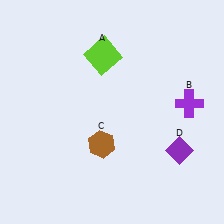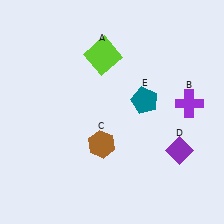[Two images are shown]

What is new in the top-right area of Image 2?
A teal pentagon (E) was added in the top-right area of Image 2.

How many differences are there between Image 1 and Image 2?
There is 1 difference between the two images.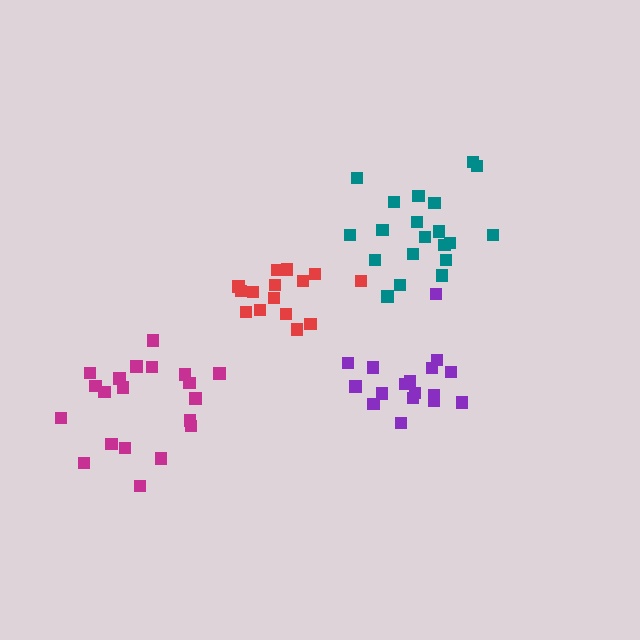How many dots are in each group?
Group 1: 17 dots, Group 2: 20 dots, Group 3: 20 dots, Group 4: 15 dots (72 total).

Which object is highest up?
The teal cluster is topmost.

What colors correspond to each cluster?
The clusters are colored: purple, teal, magenta, red.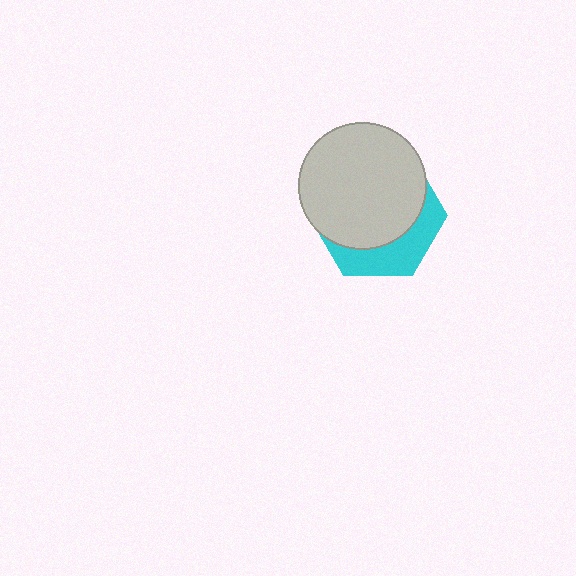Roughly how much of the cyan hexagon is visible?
A small part of it is visible (roughly 31%).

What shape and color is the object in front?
The object in front is a light gray circle.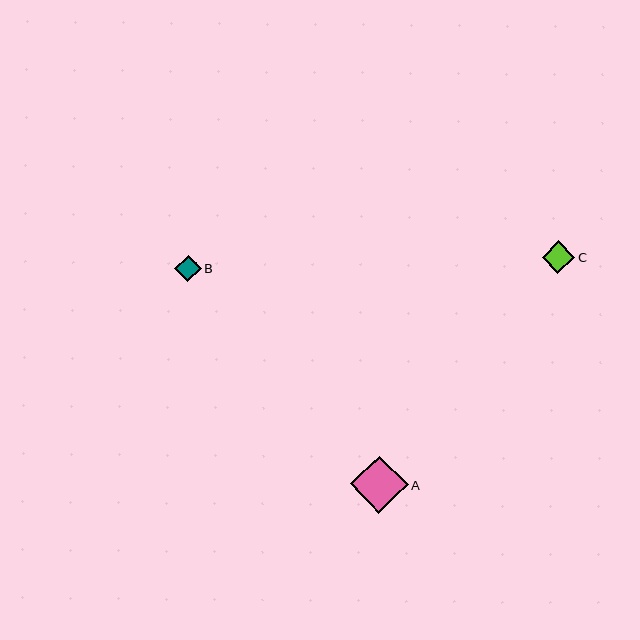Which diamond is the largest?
Diamond A is the largest with a size of approximately 57 pixels.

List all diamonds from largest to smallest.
From largest to smallest: A, C, B.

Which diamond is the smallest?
Diamond B is the smallest with a size of approximately 27 pixels.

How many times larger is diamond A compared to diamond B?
Diamond A is approximately 2.1 times the size of diamond B.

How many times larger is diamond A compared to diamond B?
Diamond A is approximately 2.1 times the size of diamond B.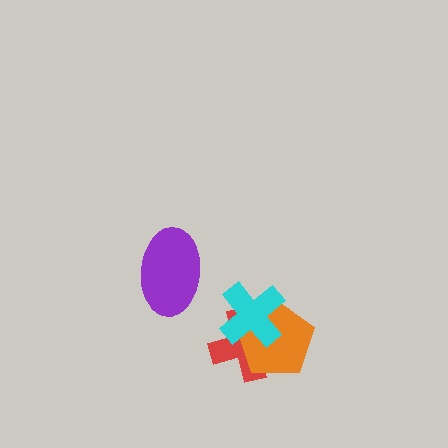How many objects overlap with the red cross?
2 objects overlap with the red cross.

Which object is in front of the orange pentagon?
The cyan cross is in front of the orange pentagon.